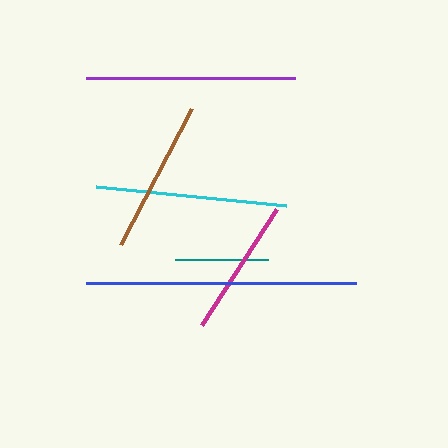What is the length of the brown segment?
The brown segment is approximately 153 pixels long.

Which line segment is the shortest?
The teal line is the shortest at approximately 94 pixels.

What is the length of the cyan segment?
The cyan segment is approximately 191 pixels long.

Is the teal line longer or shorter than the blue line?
The blue line is longer than the teal line.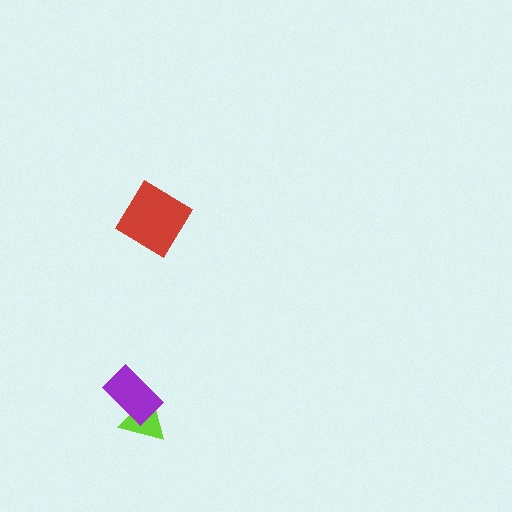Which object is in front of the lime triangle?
The purple rectangle is in front of the lime triangle.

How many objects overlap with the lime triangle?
1 object overlaps with the lime triangle.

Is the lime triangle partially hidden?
Yes, it is partially covered by another shape.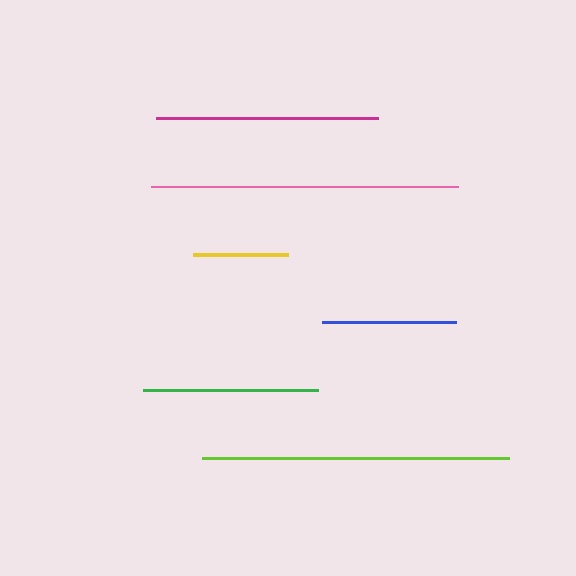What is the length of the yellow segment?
The yellow segment is approximately 95 pixels long.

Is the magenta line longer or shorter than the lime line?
The lime line is longer than the magenta line.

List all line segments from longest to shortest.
From longest to shortest: pink, lime, magenta, green, blue, yellow.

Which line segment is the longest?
The pink line is the longest at approximately 308 pixels.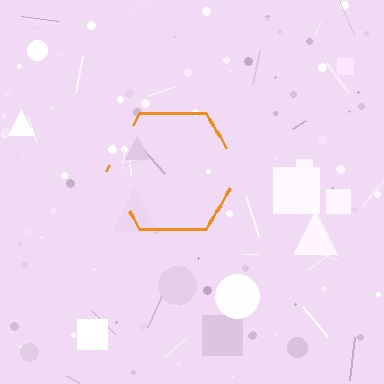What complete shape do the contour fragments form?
The contour fragments form a hexagon.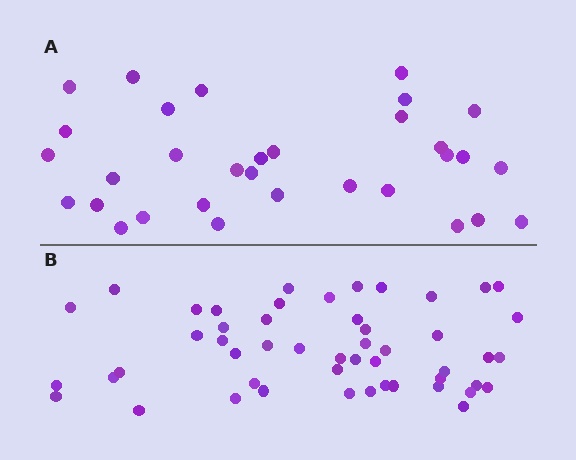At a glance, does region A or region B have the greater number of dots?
Region B (the bottom region) has more dots.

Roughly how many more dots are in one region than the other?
Region B has approximately 20 more dots than region A.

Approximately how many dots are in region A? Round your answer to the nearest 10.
About 30 dots. (The exact count is 32, which rounds to 30.)